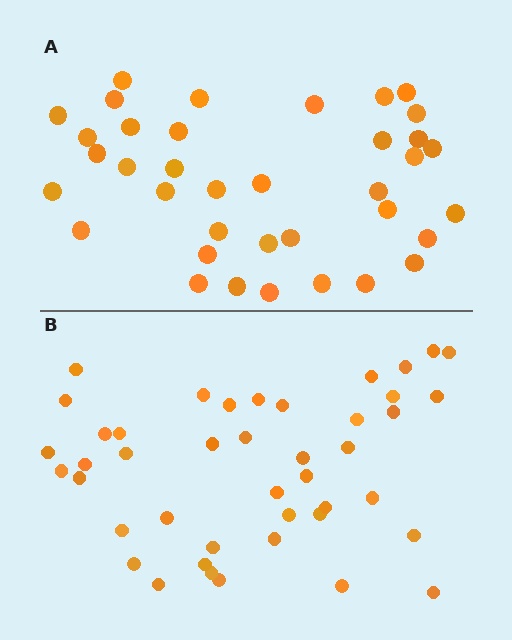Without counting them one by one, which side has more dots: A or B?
Region B (the bottom region) has more dots.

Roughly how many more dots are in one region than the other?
Region B has about 6 more dots than region A.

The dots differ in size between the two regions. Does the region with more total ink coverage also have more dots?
No. Region A has more total ink coverage because its dots are larger, but region B actually contains more individual dots. Total area can be misleading — the number of items is what matters here.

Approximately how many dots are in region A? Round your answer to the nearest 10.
About 40 dots. (The exact count is 37, which rounds to 40.)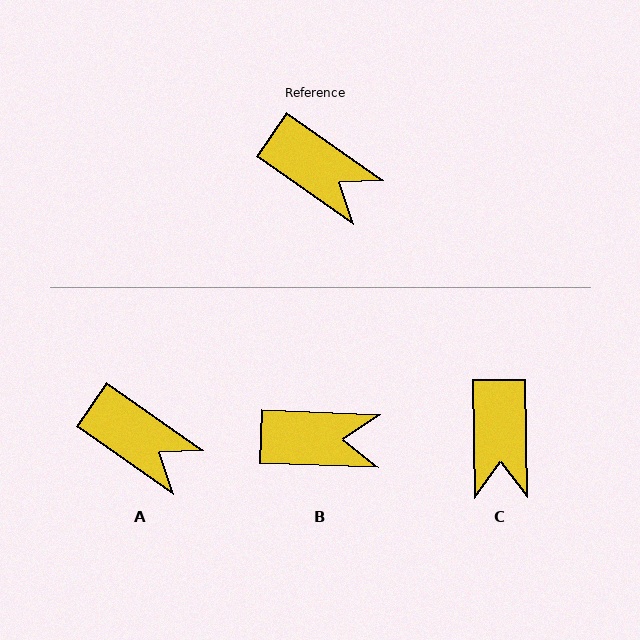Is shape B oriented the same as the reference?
No, it is off by about 33 degrees.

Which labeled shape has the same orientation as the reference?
A.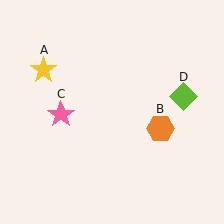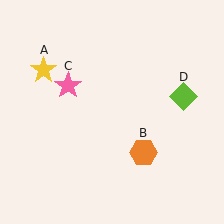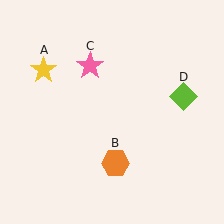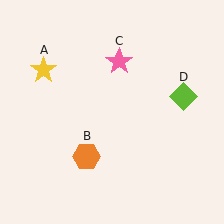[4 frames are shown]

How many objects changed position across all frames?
2 objects changed position: orange hexagon (object B), pink star (object C).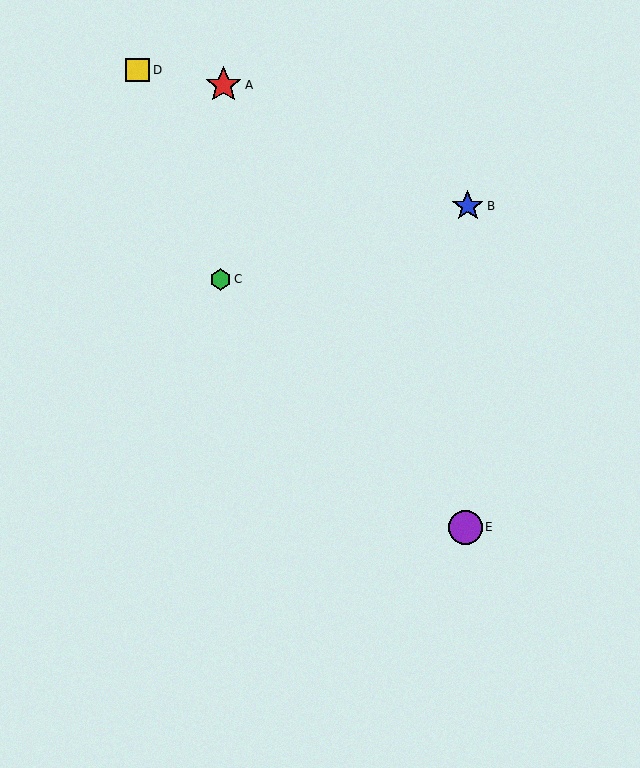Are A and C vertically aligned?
Yes, both are at x≈223.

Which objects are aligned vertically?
Objects A, C are aligned vertically.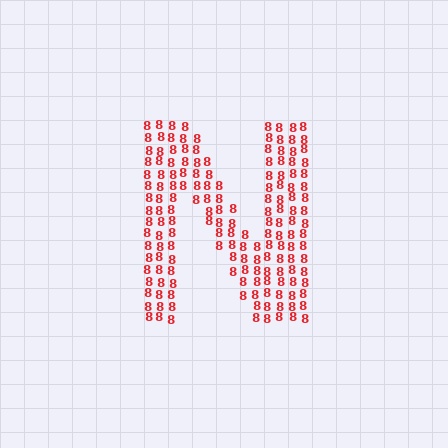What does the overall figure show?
The overall figure shows the letter N.